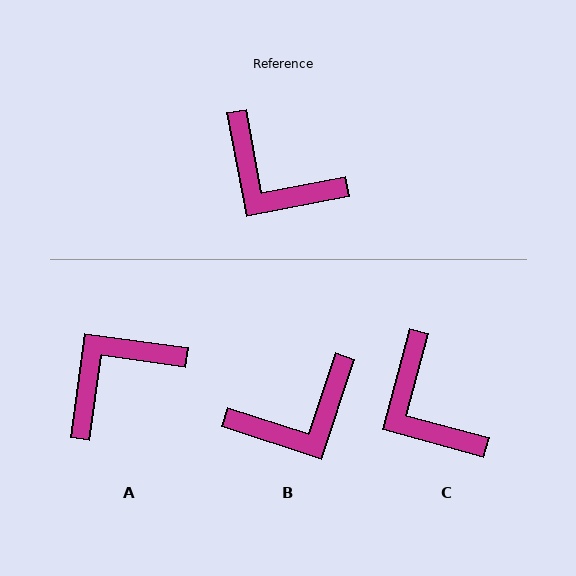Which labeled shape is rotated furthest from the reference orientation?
A, about 108 degrees away.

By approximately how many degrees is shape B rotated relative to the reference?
Approximately 61 degrees counter-clockwise.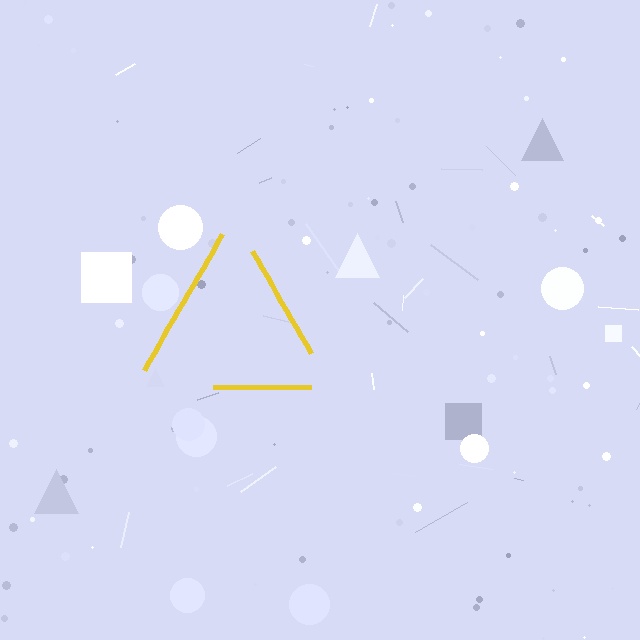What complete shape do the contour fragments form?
The contour fragments form a triangle.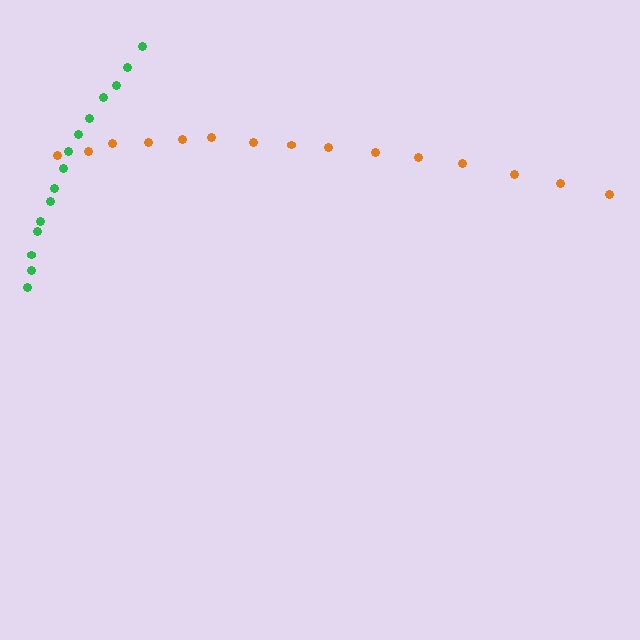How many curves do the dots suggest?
There are 2 distinct paths.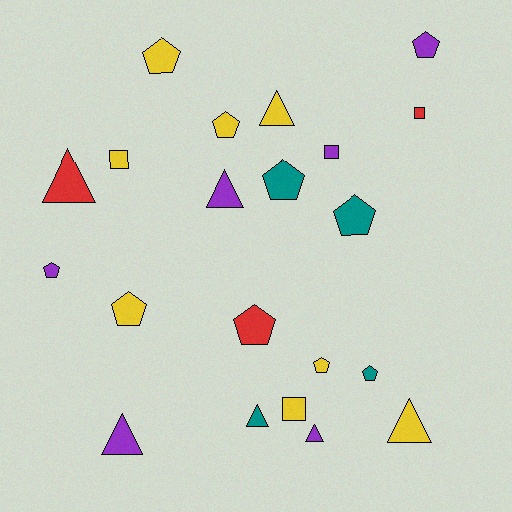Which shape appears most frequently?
Pentagon, with 10 objects.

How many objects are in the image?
There are 21 objects.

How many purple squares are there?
There is 1 purple square.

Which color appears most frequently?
Yellow, with 8 objects.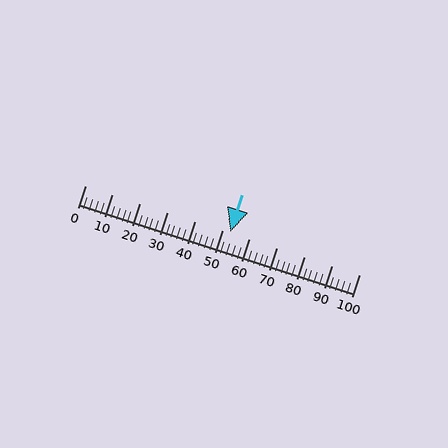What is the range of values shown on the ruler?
The ruler shows values from 0 to 100.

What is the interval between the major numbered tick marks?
The major tick marks are spaced 10 units apart.